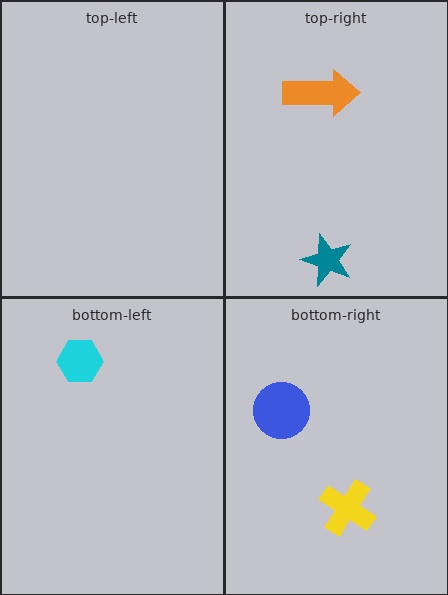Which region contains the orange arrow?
The top-right region.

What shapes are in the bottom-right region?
The blue circle, the yellow cross.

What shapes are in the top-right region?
The orange arrow, the teal star.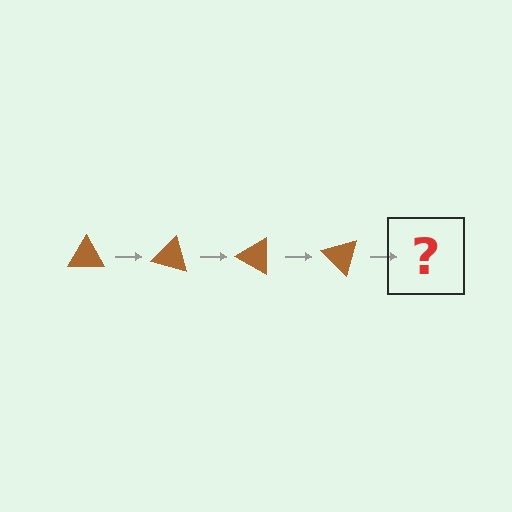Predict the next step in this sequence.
The next step is a brown triangle rotated 60 degrees.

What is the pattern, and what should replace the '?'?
The pattern is that the triangle rotates 15 degrees each step. The '?' should be a brown triangle rotated 60 degrees.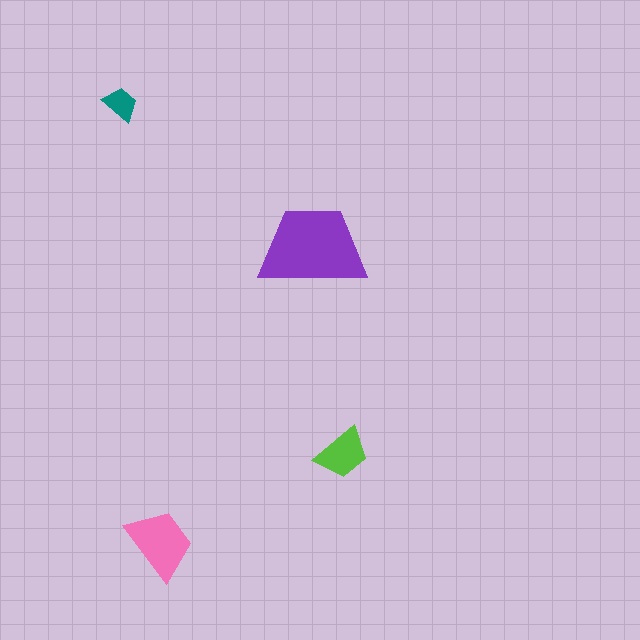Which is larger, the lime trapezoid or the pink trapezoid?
The pink one.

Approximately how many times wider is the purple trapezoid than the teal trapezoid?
About 3 times wider.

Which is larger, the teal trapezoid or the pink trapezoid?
The pink one.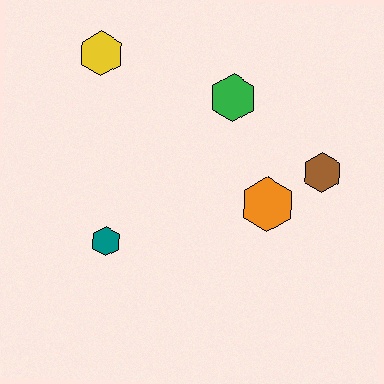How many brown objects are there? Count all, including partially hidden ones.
There is 1 brown object.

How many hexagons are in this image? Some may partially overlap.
There are 5 hexagons.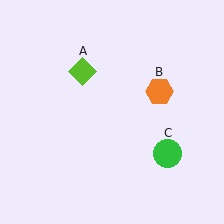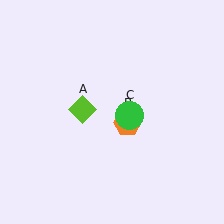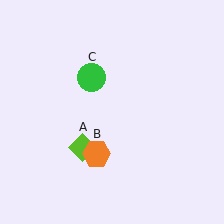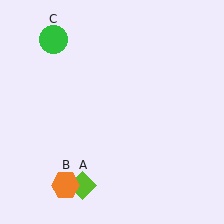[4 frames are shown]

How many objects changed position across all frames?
3 objects changed position: lime diamond (object A), orange hexagon (object B), green circle (object C).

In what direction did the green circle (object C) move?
The green circle (object C) moved up and to the left.